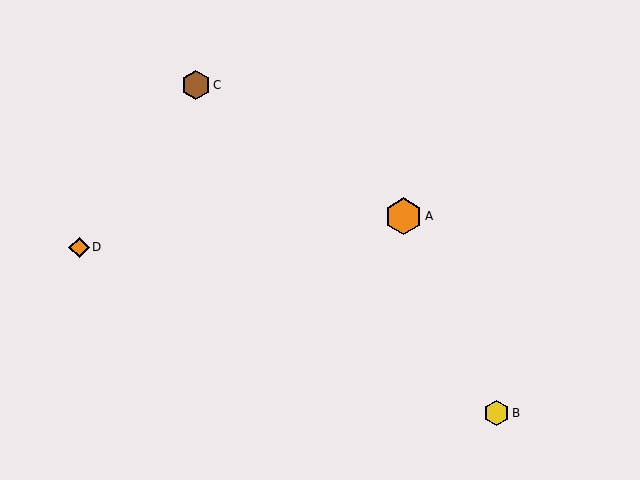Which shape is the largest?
The orange hexagon (labeled A) is the largest.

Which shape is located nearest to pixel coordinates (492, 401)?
The yellow hexagon (labeled B) at (496, 413) is nearest to that location.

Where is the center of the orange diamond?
The center of the orange diamond is at (79, 247).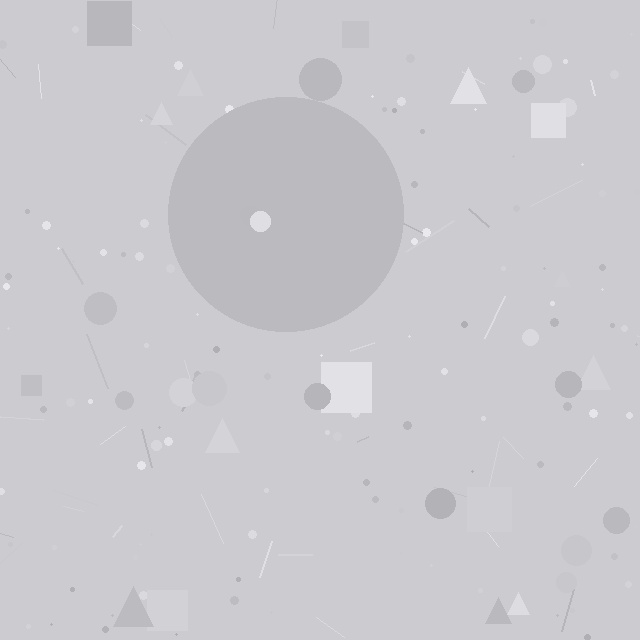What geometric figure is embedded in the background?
A circle is embedded in the background.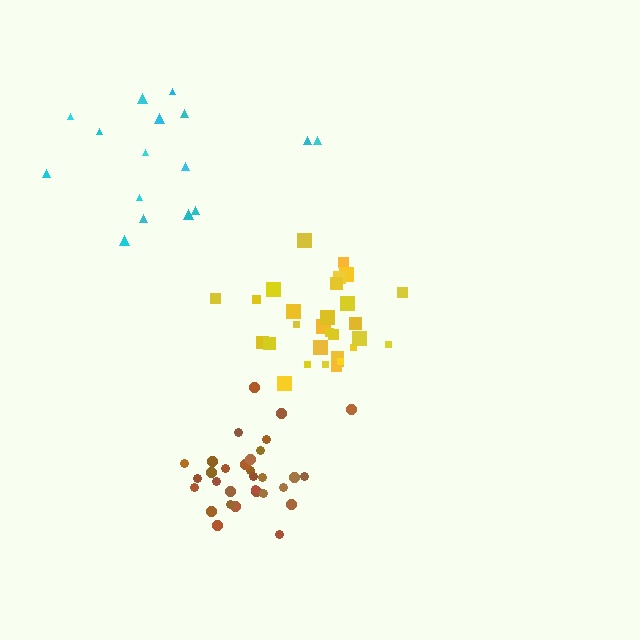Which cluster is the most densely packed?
Yellow.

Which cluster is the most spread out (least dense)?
Cyan.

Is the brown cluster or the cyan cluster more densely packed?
Brown.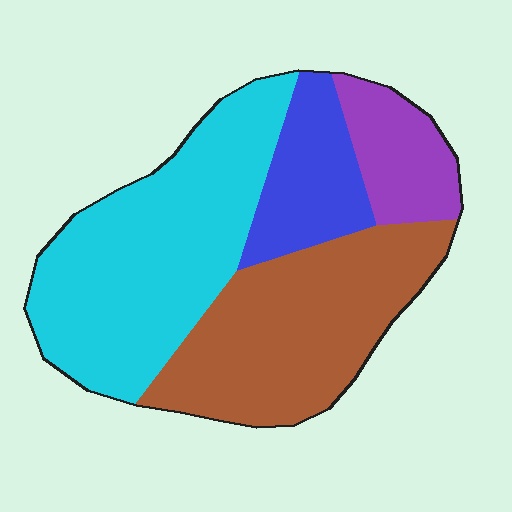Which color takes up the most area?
Cyan, at roughly 40%.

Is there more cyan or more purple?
Cyan.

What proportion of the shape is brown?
Brown covers roughly 35% of the shape.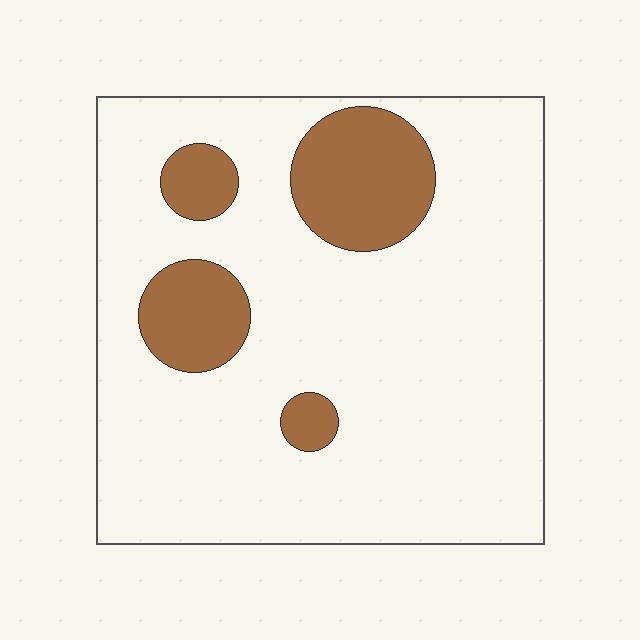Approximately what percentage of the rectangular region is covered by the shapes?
Approximately 15%.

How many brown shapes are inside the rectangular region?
4.